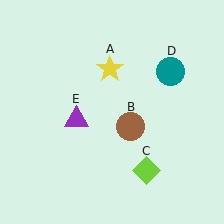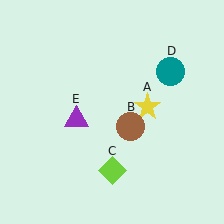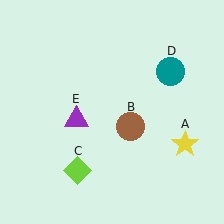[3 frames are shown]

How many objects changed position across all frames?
2 objects changed position: yellow star (object A), lime diamond (object C).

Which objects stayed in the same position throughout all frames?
Brown circle (object B) and teal circle (object D) and purple triangle (object E) remained stationary.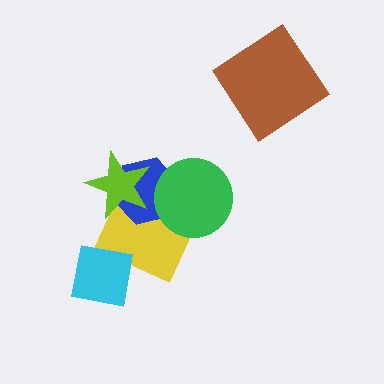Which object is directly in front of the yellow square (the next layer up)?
The blue hexagon is directly in front of the yellow square.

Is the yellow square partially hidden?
Yes, it is partially covered by another shape.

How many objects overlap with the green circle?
2 objects overlap with the green circle.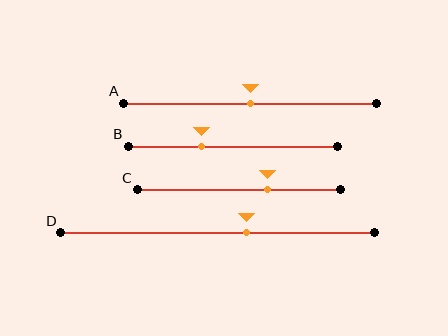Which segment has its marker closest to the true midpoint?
Segment A has its marker closest to the true midpoint.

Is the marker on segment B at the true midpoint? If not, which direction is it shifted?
No, the marker on segment B is shifted to the left by about 15% of the segment length.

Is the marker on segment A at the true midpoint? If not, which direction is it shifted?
Yes, the marker on segment A is at the true midpoint.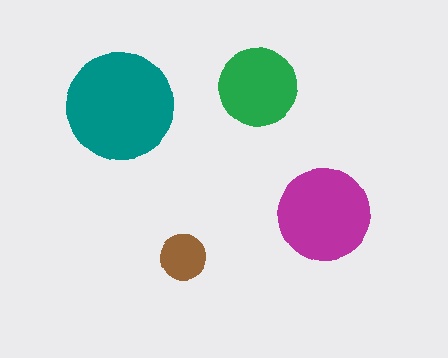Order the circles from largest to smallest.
the teal one, the magenta one, the green one, the brown one.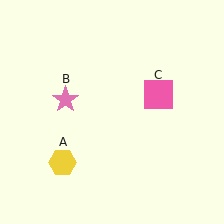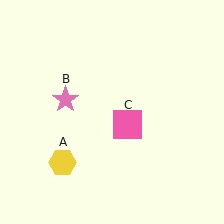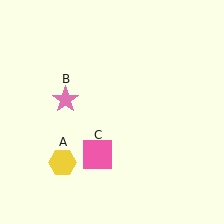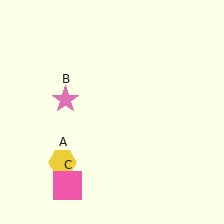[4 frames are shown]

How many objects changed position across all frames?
1 object changed position: pink square (object C).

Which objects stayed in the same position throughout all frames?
Yellow hexagon (object A) and pink star (object B) remained stationary.